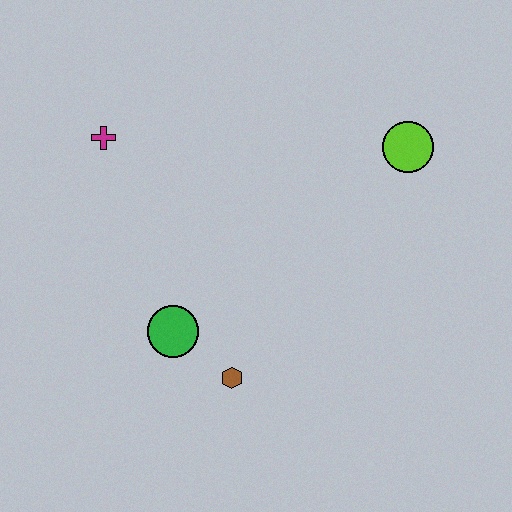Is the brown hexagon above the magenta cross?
No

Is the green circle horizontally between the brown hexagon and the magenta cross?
Yes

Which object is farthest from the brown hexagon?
The lime circle is farthest from the brown hexagon.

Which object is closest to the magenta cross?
The green circle is closest to the magenta cross.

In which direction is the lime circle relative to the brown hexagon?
The lime circle is above the brown hexagon.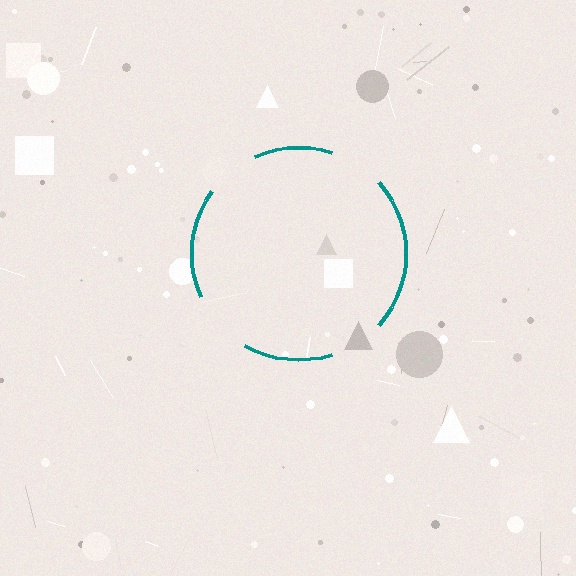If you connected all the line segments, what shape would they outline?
They would outline a circle.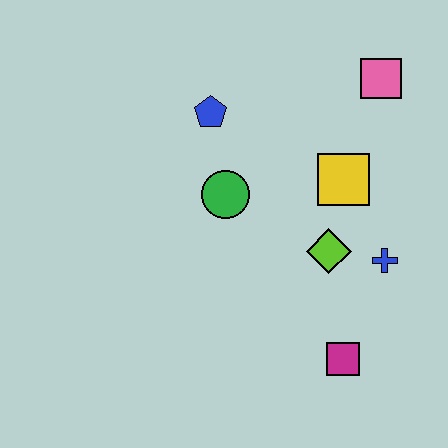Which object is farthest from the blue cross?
The blue pentagon is farthest from the blue cross.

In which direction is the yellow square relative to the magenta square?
The yellow square is above the magenta square.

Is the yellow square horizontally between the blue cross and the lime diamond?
Yes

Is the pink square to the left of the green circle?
No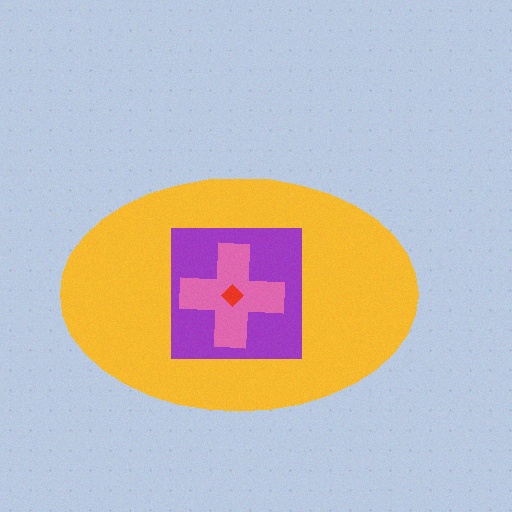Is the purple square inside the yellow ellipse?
Yes.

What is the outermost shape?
The yellow ellipse.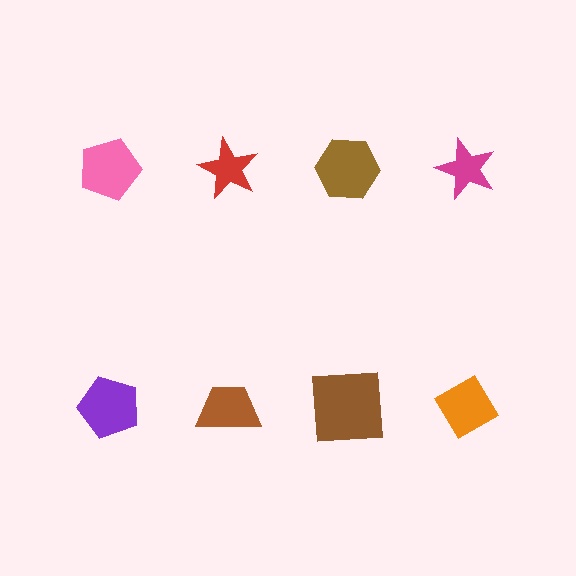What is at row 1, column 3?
A brown hexagon.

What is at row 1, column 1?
A pink pentagon.